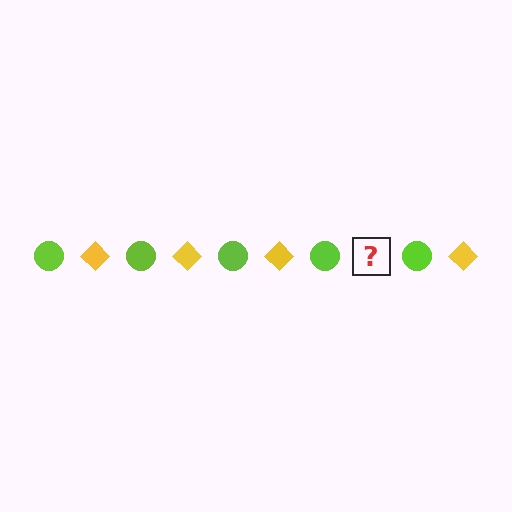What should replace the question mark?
The question mark should be replaced with a yellow diamond.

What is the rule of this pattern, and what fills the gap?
The rule is that the pattern alternates between lime circle and yellow diamond. The gap should be filled with a yellow diamond.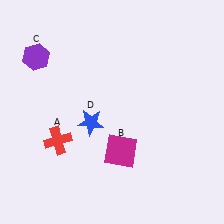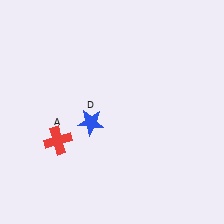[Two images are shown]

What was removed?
The magenta square (B), the purple hexagon (C) were removed in Image 2.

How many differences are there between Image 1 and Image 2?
There are 2 differences between the two images.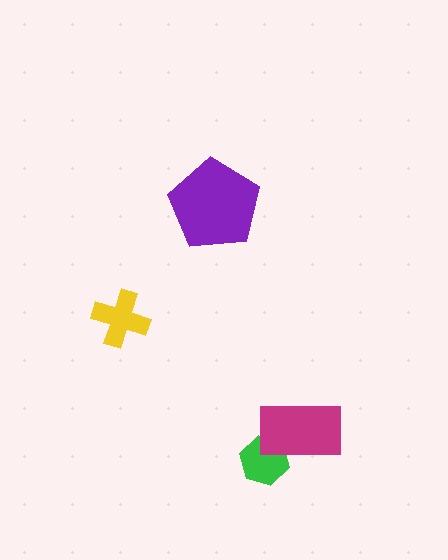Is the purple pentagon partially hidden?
No, no other shape covers it.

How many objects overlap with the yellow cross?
0 objects overlap with the yellow cross.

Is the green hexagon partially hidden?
Yes, it is partially covered by another shape.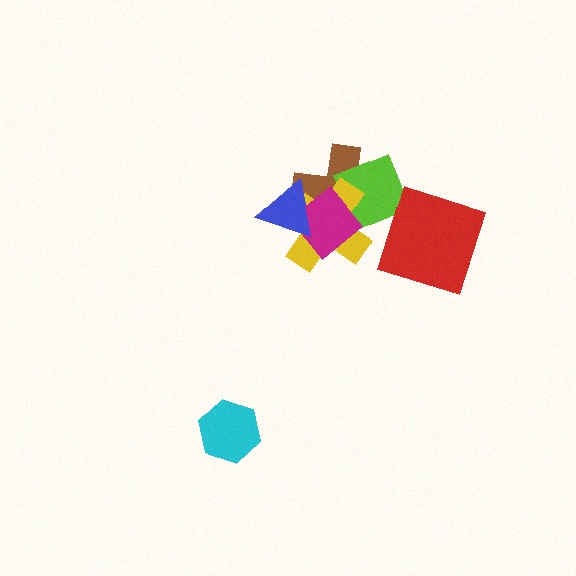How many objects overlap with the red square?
0 objects overlap with the red square.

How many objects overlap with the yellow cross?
4 objects overlap with the yellow cross.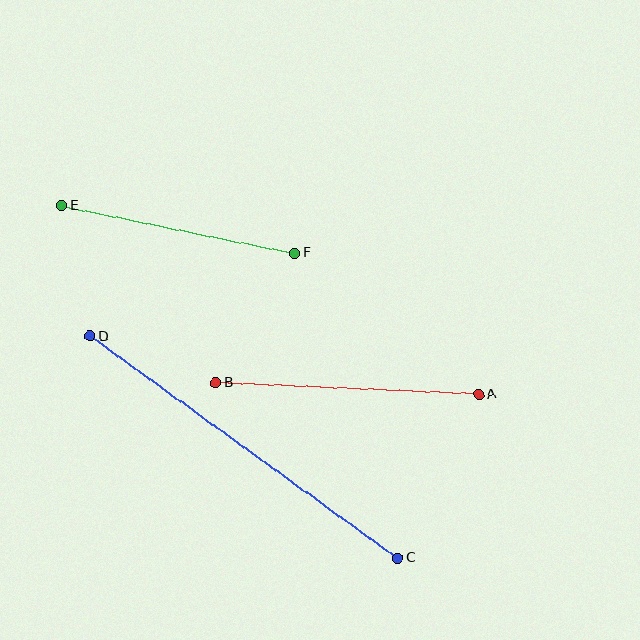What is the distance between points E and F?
The distance is approximately 238 pixels.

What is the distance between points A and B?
The distance is approximately 263 pixels.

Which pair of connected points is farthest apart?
Points C and D are farthest apart.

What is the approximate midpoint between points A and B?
The midpoint is at approximately (347, 388) pixels.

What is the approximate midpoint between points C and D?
The midpoint is at approximately (244, 447) pixels.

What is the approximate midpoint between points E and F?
The midpoint is at approximately (178, 229) pixels.